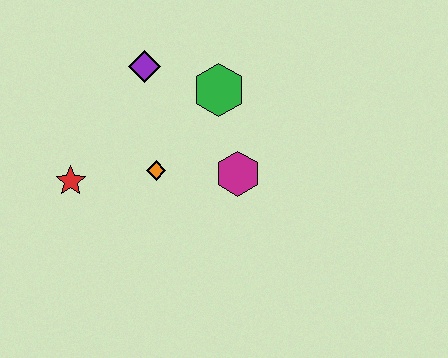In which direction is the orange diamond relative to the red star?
The orange diamond is to the right of the red star.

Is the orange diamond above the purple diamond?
No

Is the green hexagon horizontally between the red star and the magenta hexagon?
Yes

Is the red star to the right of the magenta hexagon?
No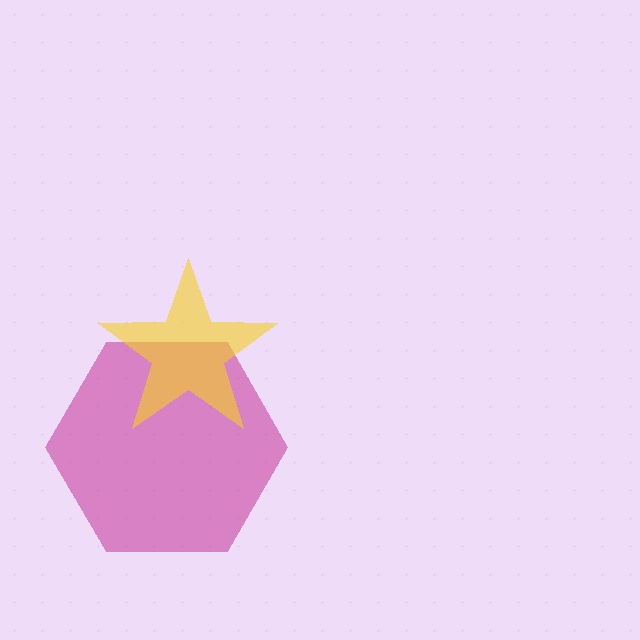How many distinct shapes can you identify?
There are 2 distinct shapes: a magenta hexagon, a yellow star.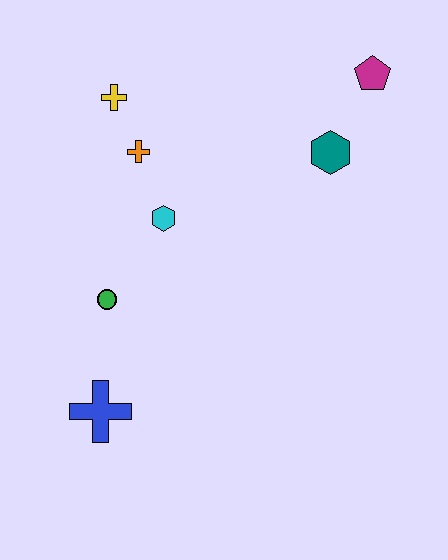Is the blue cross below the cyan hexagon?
Yes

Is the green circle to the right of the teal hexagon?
No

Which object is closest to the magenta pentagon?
The teal hexagon is closest to the magenta pentagon.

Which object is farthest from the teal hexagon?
The blue cross is farthest from the teal hexagon.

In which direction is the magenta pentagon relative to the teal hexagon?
The magenta pentagon is above the teal hexagon.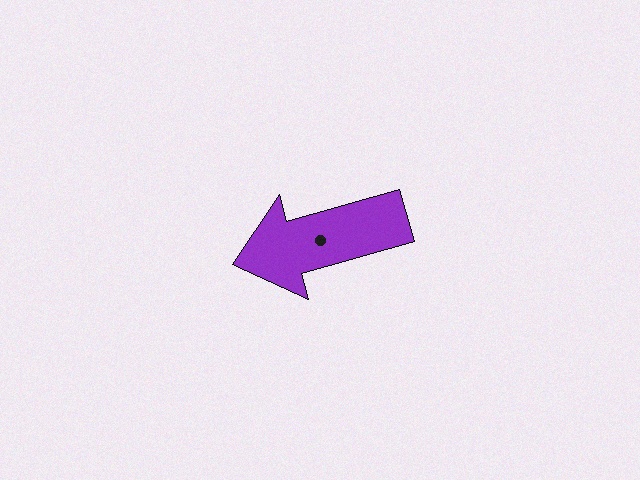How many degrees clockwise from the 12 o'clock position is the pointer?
Approximately 254 degrees.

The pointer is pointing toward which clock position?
Roughly 8 o'clock.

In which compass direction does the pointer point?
West.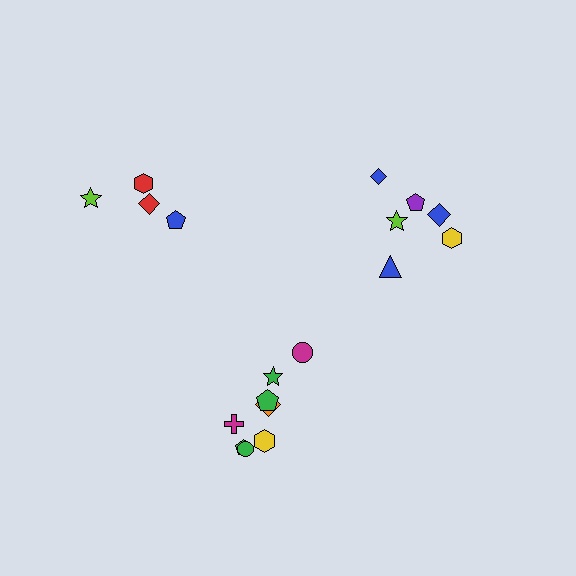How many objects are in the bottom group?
There are 8 objects.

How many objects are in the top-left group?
There are 4 objects.